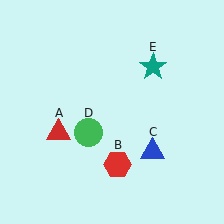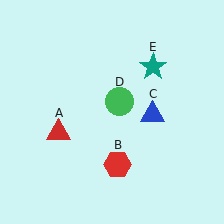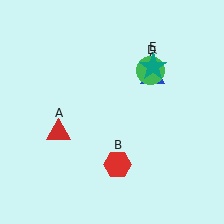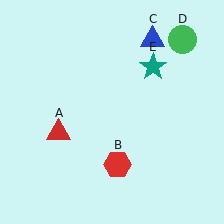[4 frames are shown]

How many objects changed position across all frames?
2 objects changed position: blue triangle (object C), green circle (object D).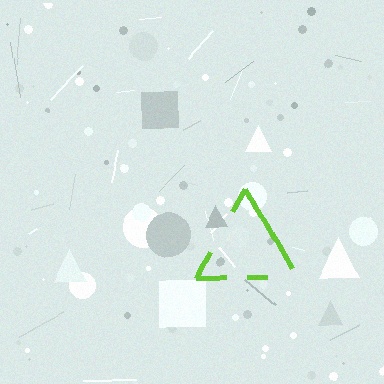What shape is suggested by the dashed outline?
The dashed outline suggests a triangle.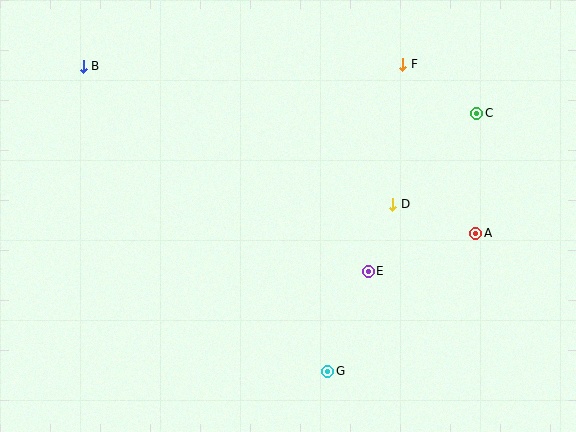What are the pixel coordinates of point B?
Point B is at (83, 66).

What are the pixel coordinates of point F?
Point F is at (403, 64).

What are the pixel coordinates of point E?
Point E is at (368, 271).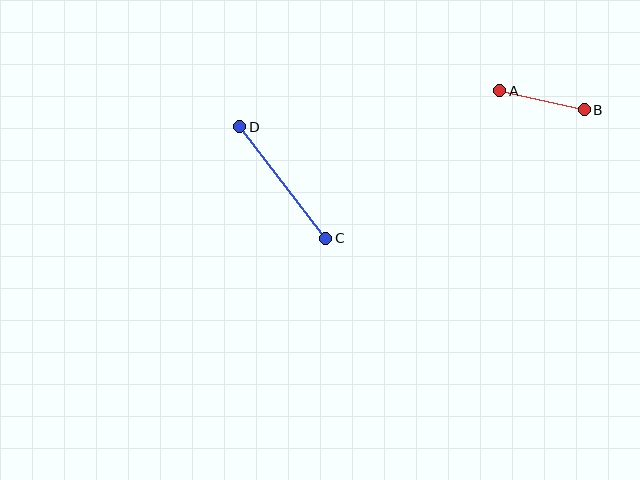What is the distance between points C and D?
The distance is approximately 140 pixels.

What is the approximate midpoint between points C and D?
The midpoint is at approximately (283, 182) pixels.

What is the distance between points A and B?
The distance is approximately 87 pixels.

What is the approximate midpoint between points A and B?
The midpoint is at approximately (542, 100) pixels.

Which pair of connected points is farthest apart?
Points C and D are farthest apart.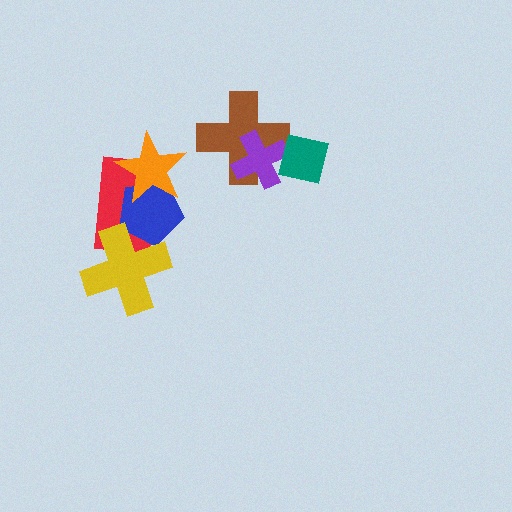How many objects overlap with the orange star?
2 objects overlap with the orange star.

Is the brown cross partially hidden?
Yes, it is partially covered by another shape.